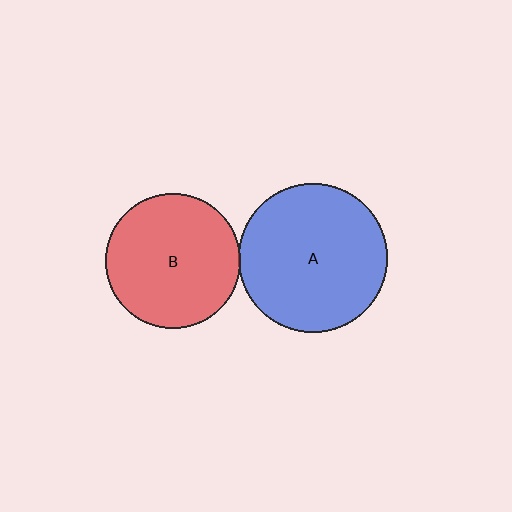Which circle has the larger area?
Circle A (blue).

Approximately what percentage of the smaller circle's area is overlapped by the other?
Approximately 5%.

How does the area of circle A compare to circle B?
Approximately 1.2 times.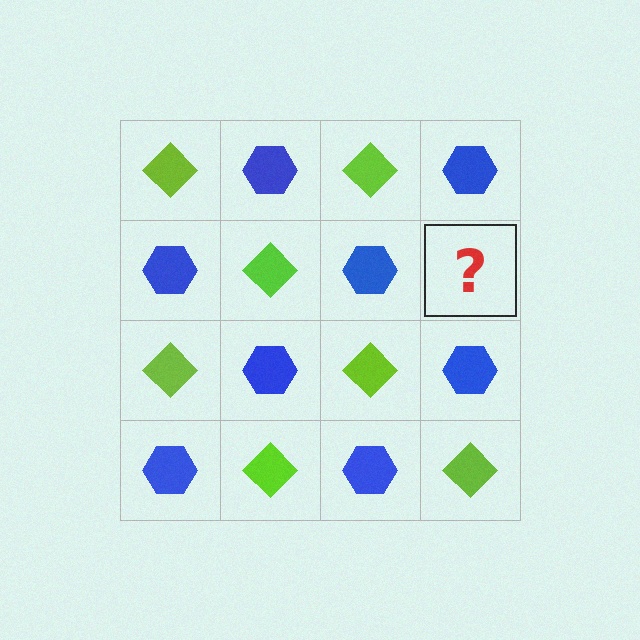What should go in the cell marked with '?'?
The missing cell should contain a lime diamond.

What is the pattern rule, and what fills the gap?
The rule is that it alternates lime diamond and blue hexagon in a checkerboard pattern. The gap should be filled with a lime diamond.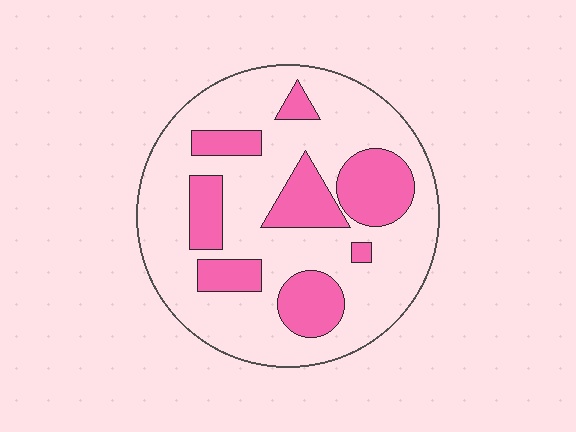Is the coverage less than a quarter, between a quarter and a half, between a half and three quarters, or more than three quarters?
Between a quarter and a half.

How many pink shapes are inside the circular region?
8.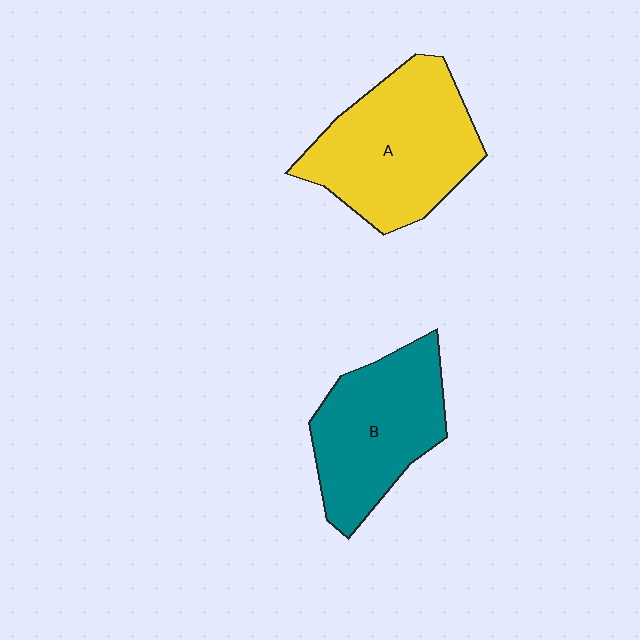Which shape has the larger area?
Shape A (yellow).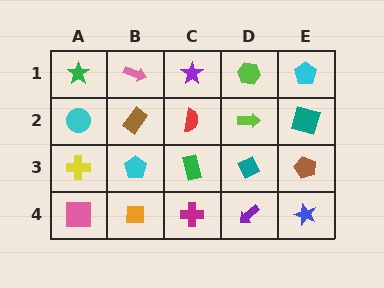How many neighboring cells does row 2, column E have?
3.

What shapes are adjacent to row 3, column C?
A red semicircle (row 2, column C), a magenta cross (row 4, column C), a cyan pentagon (row 3, column B), a teal diamond (row 3, column D).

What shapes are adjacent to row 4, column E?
A brown pentagon (row 3, column E), a purple arrow (row 4, column D).